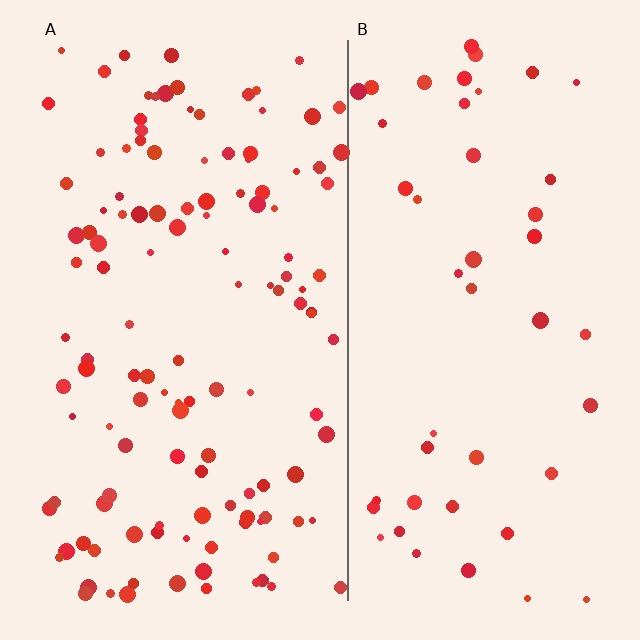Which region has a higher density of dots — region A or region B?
A (the left).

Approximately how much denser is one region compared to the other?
Approximately 2.7× — region A over region B.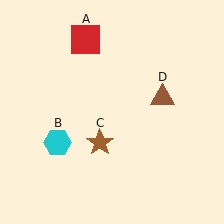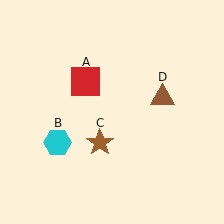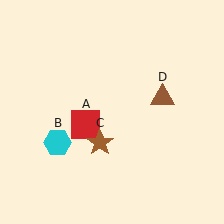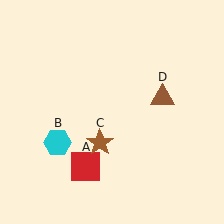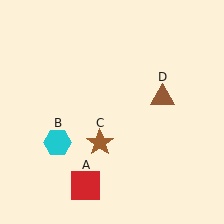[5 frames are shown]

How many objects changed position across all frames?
1 object changed position: red square (object A).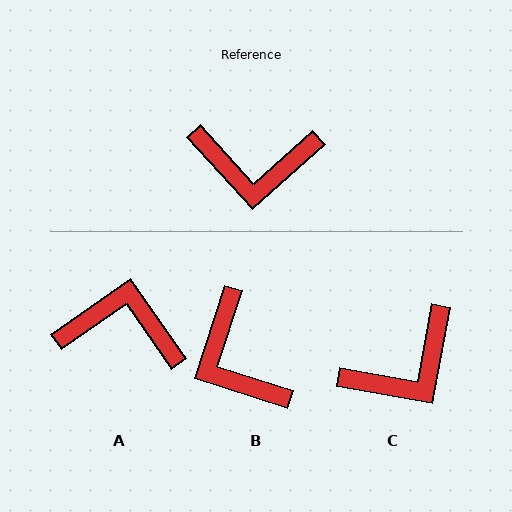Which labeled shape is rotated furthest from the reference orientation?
A, about 173 degrees away.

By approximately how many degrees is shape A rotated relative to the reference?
Approximately 173 degrees counter-clockwise.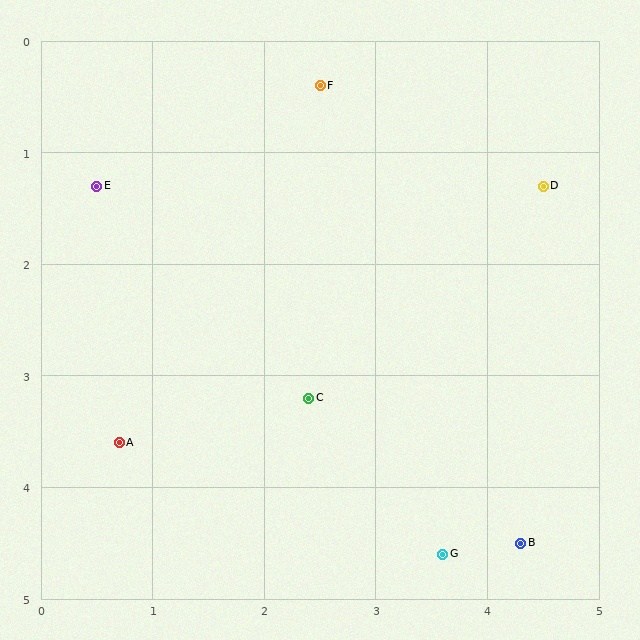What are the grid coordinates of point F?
Point F is at approximately (2.5, 0.4).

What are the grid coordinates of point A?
Point A is at approximately (0.7, 3.6).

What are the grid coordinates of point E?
Point E is at approximately (0.5, 1.3).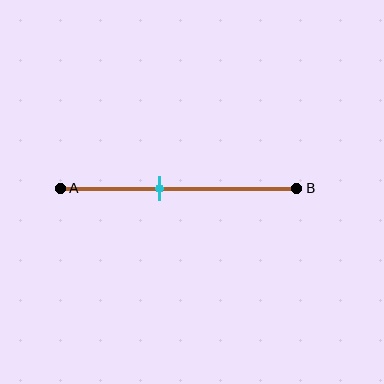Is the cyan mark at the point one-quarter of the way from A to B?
No, the mark is at about 40% from A, not at the 25% one-quarter point.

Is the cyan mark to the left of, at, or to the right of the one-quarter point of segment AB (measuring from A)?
The cyan mark is to the right of the one-quarter point of segment AB.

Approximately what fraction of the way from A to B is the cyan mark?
The cyan mark is approximately 40% of the way from A to B.